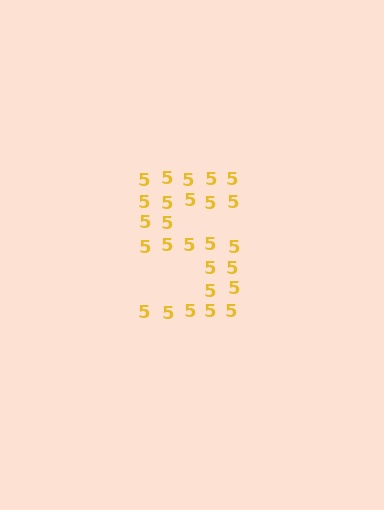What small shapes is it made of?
It is made of small digit 5's.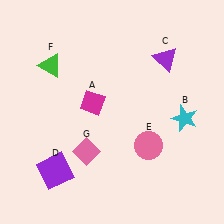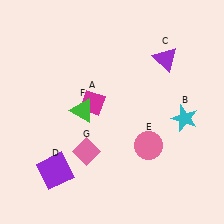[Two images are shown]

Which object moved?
The green triangle (F) moved down.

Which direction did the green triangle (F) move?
The green triangle (F) moved down.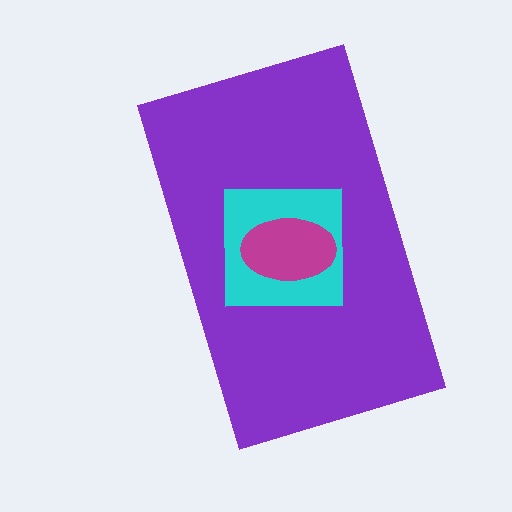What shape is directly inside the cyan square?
The magenta ellipse.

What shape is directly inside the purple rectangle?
The cyan square.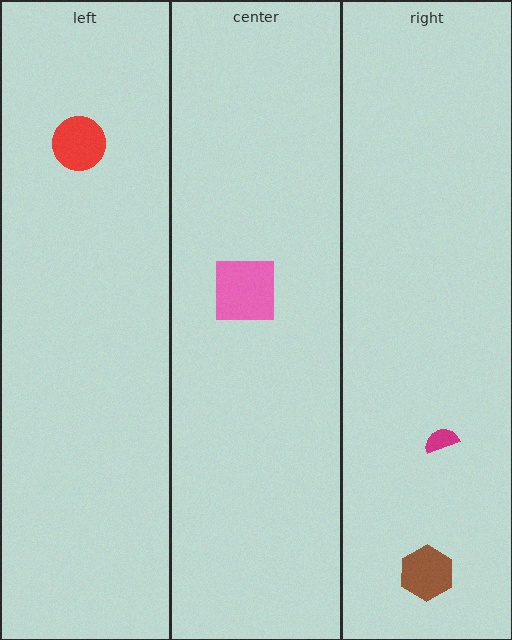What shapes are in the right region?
The magenta semicircle, the brown hexagon.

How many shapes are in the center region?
1.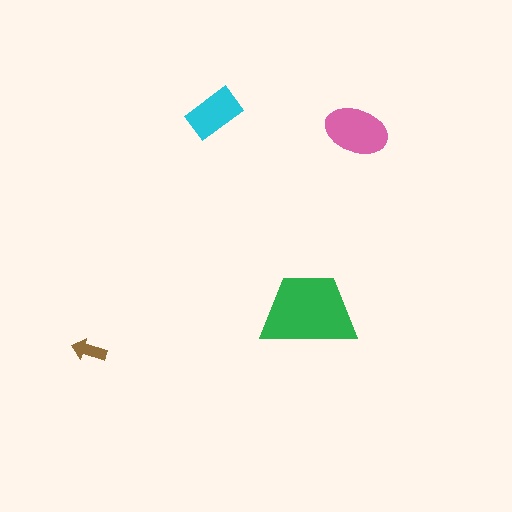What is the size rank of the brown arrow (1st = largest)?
4th.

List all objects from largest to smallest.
The green trapezoid, the pink ellipse, the cyan rectangle, the brown arrow.